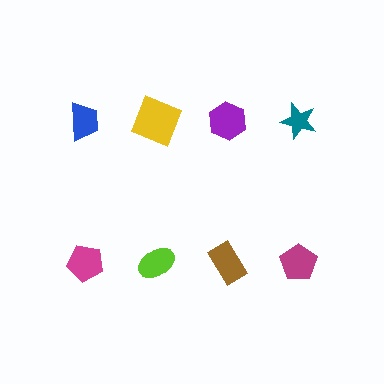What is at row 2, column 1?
A magenta pentagon.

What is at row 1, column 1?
A blue trapezoid.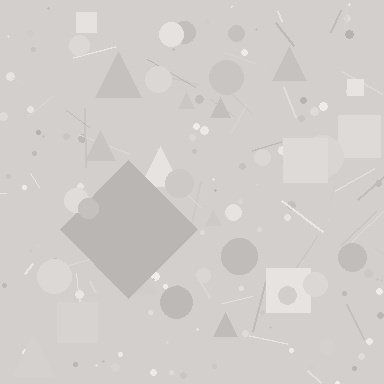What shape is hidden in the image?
A diamond is hidden in the image.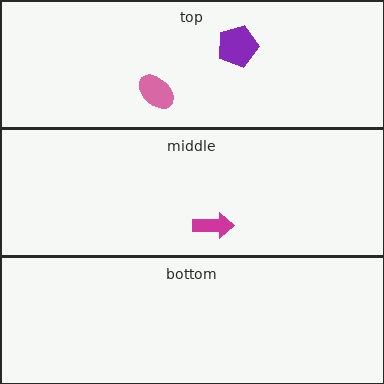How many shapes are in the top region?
2.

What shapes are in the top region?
The pink ellipse, the purple pentagon.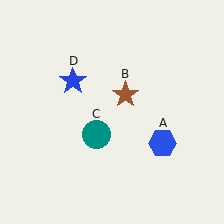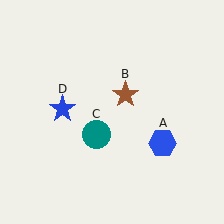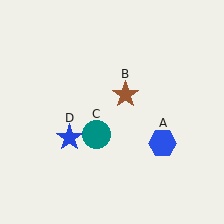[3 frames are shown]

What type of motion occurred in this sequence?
The blue star (object D) rotated counterclockwise around the center of the scene.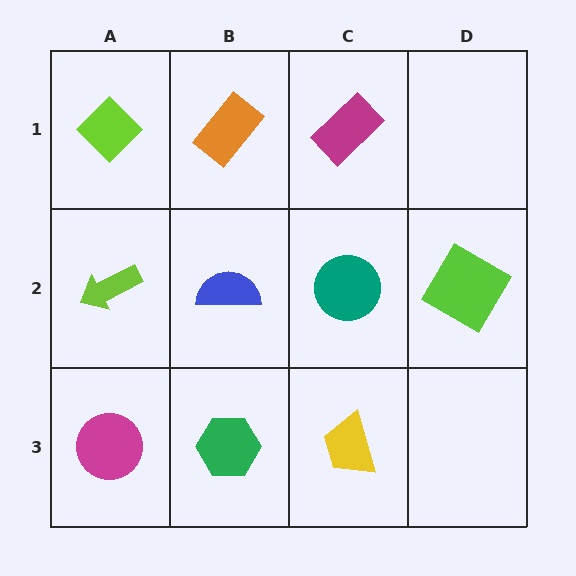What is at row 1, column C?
A magenta rectangle.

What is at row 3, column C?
A yellow trapezoid.